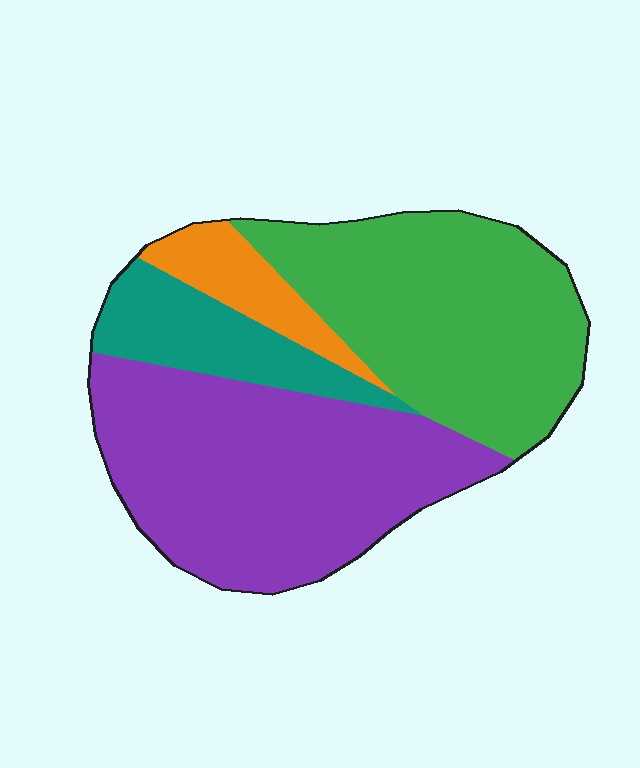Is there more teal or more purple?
Purple.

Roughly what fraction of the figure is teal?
Teal takes up about one eighth (1/8) of the figure.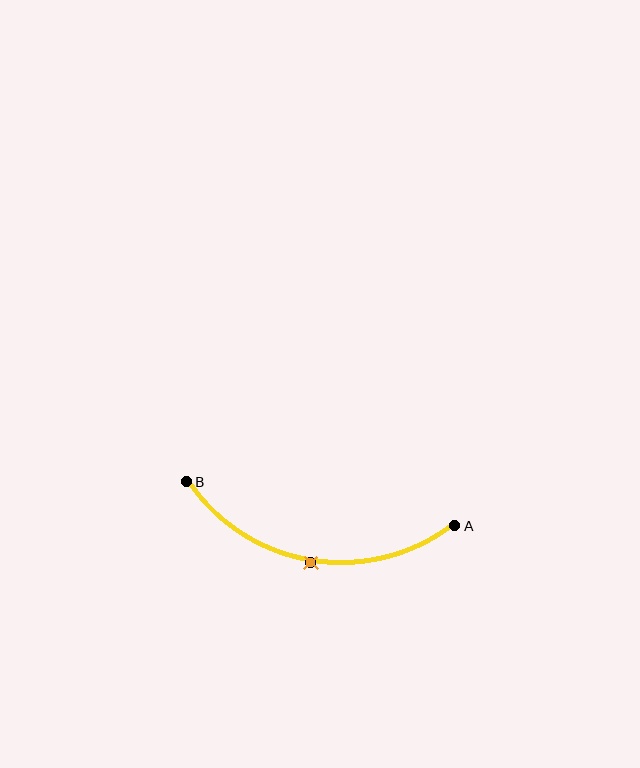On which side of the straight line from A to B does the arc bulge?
The arc bulges below the straight line connecting A and B.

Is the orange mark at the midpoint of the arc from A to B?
Yes. The orange mark lies on the arc at equal arc-length from both A and B — it is the arc midpoint.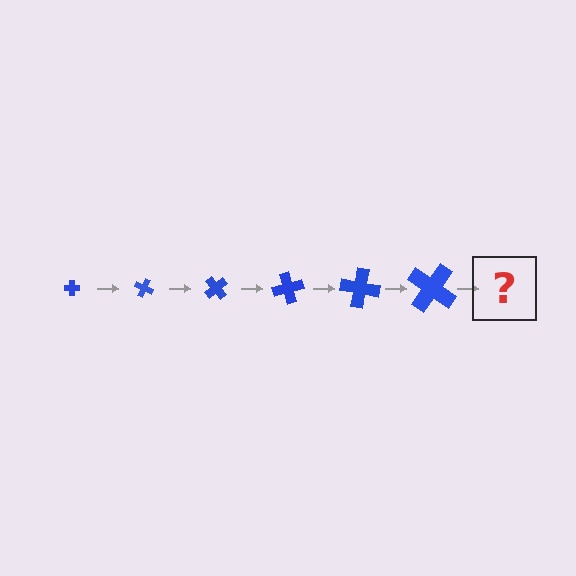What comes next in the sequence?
The next element should be a cross, larger than the previous one and rotated 150 degrees from the start.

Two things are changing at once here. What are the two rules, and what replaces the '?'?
The two rules are that the cross grows larger each step and it rotates 25 degrees each step. The '?' should be a cross, larger than the previous one and rotated 150 degrees from the start.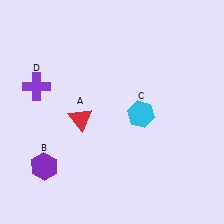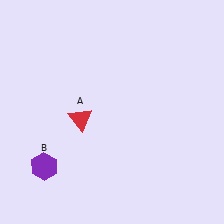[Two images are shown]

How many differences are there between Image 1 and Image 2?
There are 2 differences between the two images.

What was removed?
The purple cross (D), the cyan hexagon (C) were removed in Image 2.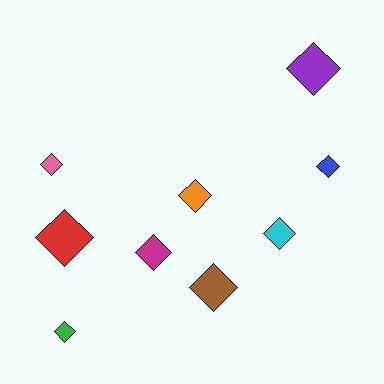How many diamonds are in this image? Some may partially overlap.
There are 9 diamonds.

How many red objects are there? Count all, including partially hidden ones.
There is 1 red object.